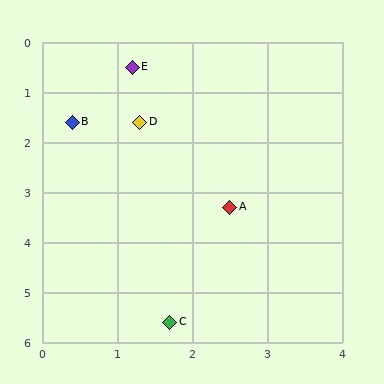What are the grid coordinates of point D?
Point D is at approximately (1.3, 1.6).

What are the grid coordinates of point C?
Point C is at approximately (1.7, 5.6).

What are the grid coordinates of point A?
Point A is at approximately (2.5, 3.3).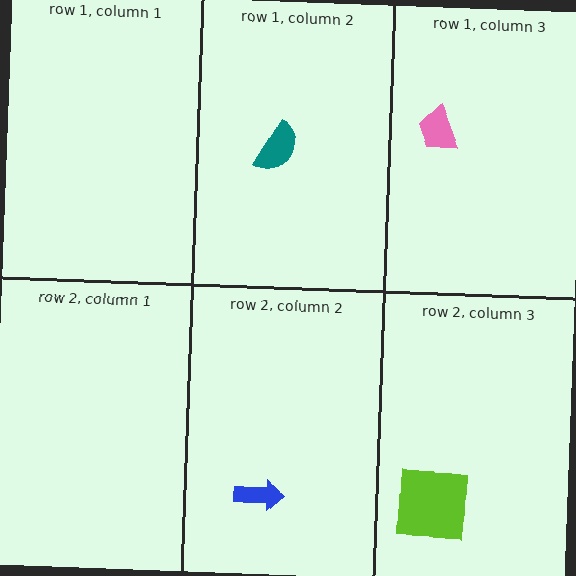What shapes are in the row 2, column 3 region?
The lime square.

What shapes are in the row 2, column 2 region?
The blue arrow.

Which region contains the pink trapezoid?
The row 1, column 3 region.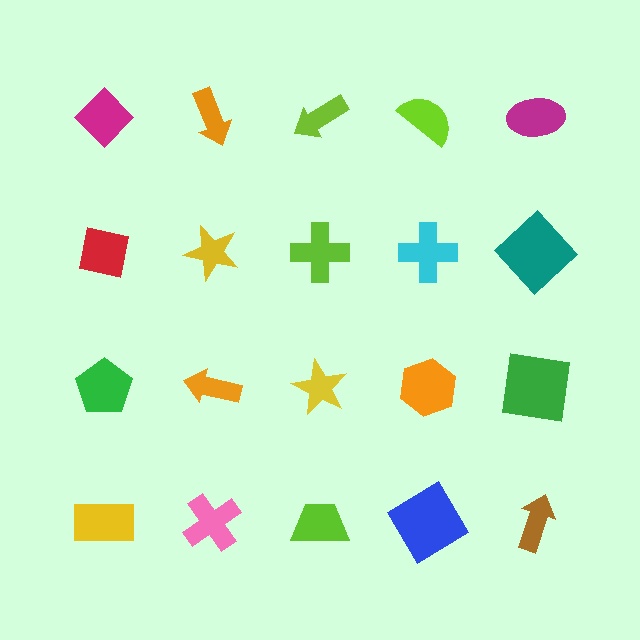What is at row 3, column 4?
An orange hexagon.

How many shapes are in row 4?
5 shapes.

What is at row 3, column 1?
A green pentagon.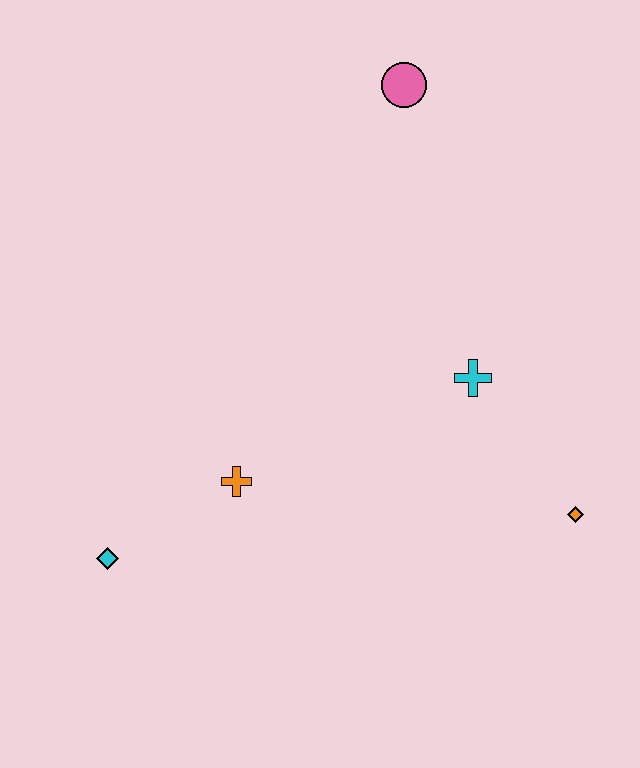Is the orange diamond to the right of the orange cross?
Yes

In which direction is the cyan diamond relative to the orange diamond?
The cyan diamond is to the left of the orange diamond.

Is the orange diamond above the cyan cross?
No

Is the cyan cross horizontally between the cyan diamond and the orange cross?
No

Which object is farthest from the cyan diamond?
The pink circle is farthest from the cyan diamond.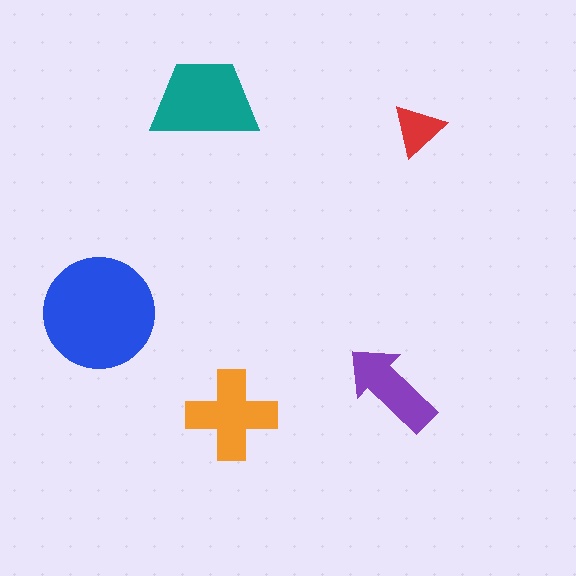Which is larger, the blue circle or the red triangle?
The blue circle.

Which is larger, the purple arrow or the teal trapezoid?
The teal trapezoid.